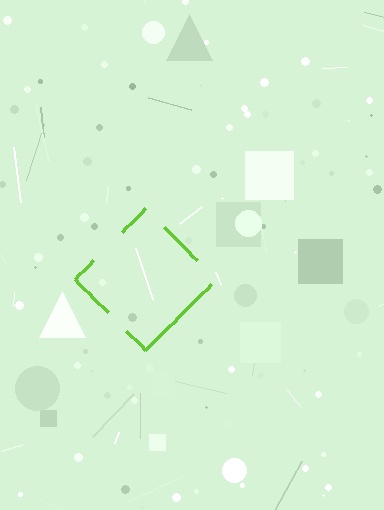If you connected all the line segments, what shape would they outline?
They would outline a diamond.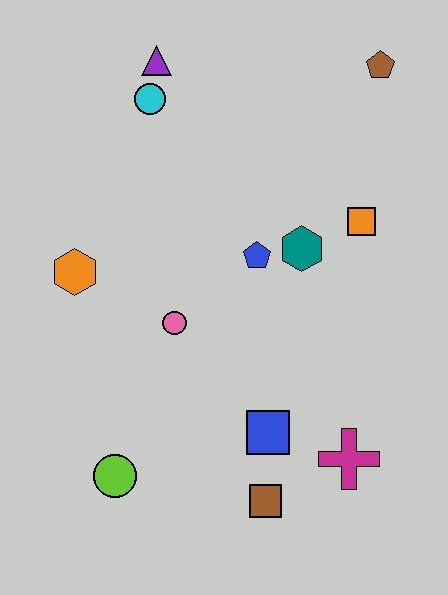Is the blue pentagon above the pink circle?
Yes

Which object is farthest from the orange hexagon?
The brown pentagon is farthest from the orange hexagon.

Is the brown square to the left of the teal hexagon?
Yes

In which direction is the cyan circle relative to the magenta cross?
The cyan circle is above the magenta cross.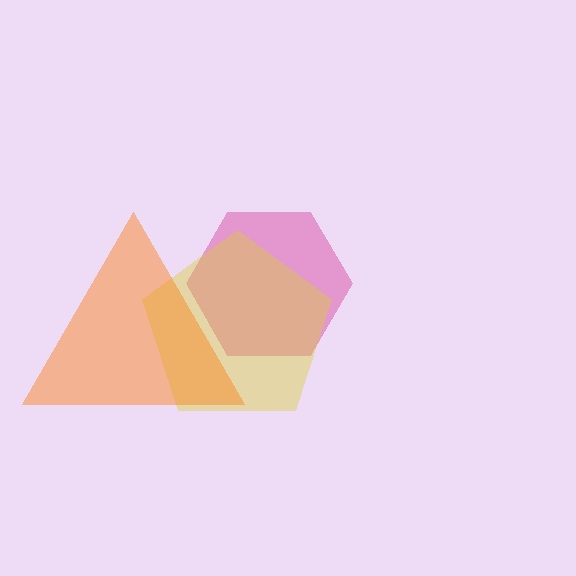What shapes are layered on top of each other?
The layered shapes are: a pink hexagon, a yellow pentagon, an orange triangle.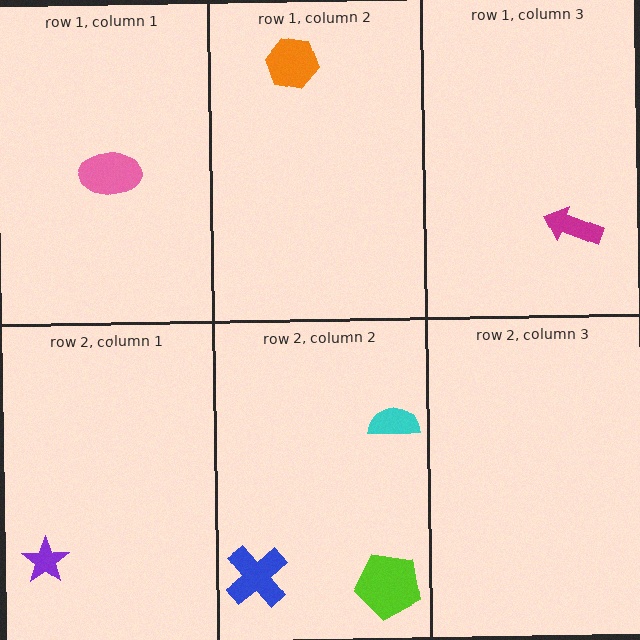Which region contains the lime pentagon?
The row 2, column 2 region.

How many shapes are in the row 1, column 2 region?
1.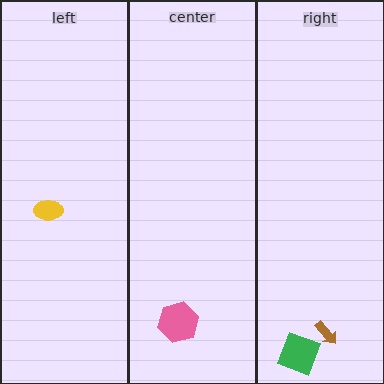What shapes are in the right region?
The brown arrow, the green square.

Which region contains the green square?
The right region.